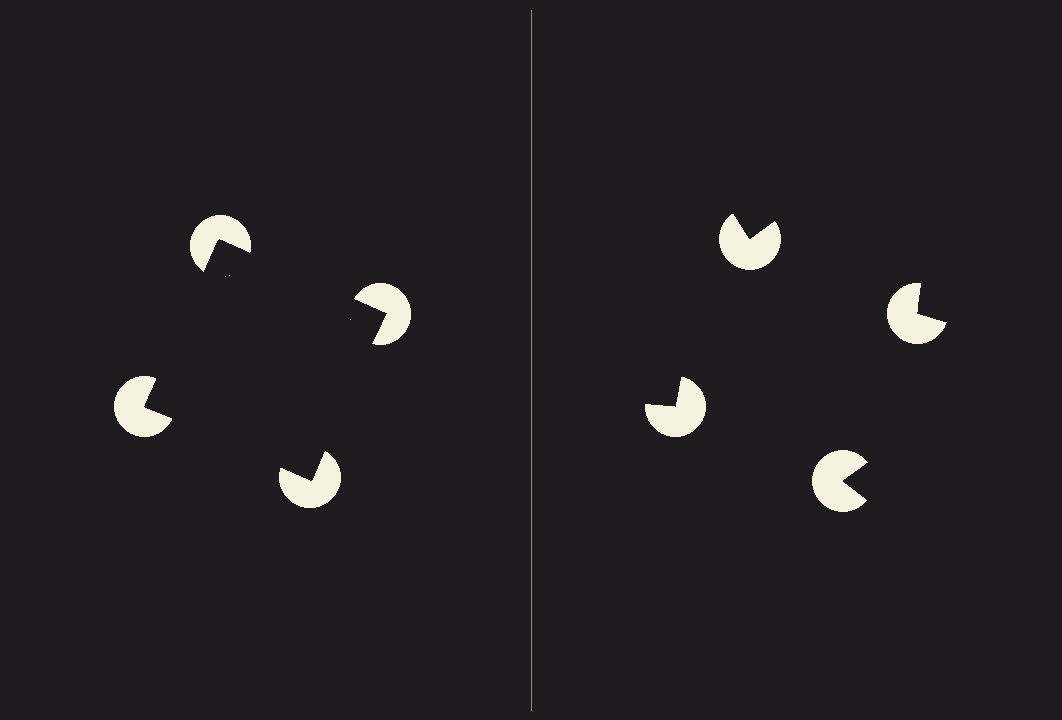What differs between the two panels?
The pac-man discs are positioned identically on both sides; only the wedge orientations differ. On the left they align to a square; on the right they are misaligned.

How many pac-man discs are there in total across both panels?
8 — 4 on each side.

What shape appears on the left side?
An illusory square.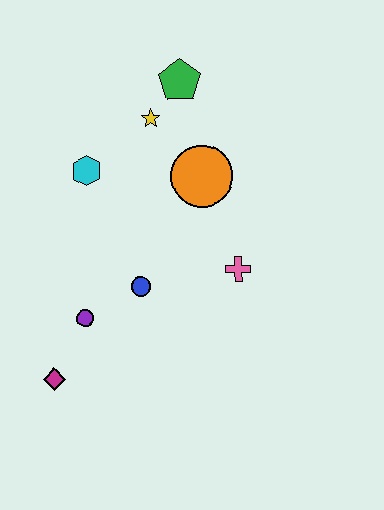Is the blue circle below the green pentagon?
Yes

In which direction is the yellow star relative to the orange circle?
The yellow star is above the orange circle.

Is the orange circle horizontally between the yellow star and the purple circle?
No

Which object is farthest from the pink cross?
The magenta diamond is farthest from the pink cross.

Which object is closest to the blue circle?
The purple circle is closest to the blue circle.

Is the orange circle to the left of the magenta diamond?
No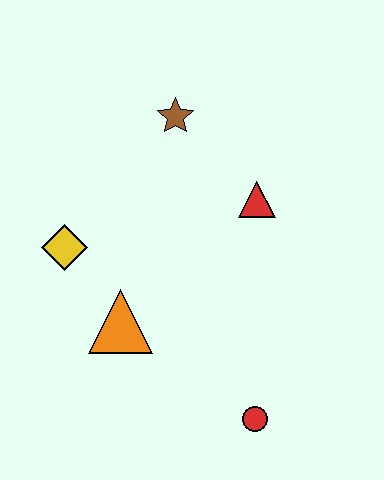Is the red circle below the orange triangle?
Yes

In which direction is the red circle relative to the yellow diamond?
The red circle is to the right of the yellow diamond.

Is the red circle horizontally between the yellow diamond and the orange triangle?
No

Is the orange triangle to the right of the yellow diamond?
Yes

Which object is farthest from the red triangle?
The red circle is farthest from the red triangle.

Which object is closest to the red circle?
The orange triangle is closest to the red circle.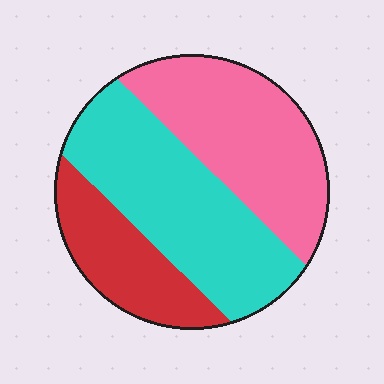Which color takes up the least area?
Red, at roughly 20%.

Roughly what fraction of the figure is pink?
Pink covers about 35% of the figure.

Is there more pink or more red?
Pink.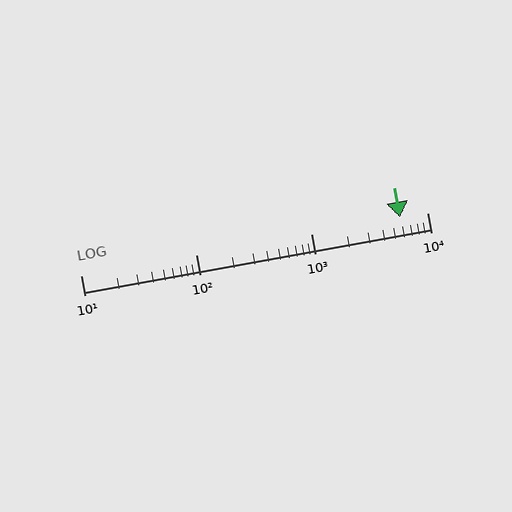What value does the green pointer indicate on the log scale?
The pointer indicates approximately 5800.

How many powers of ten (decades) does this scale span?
The scale spans 3 decades, from 10 to 10000.